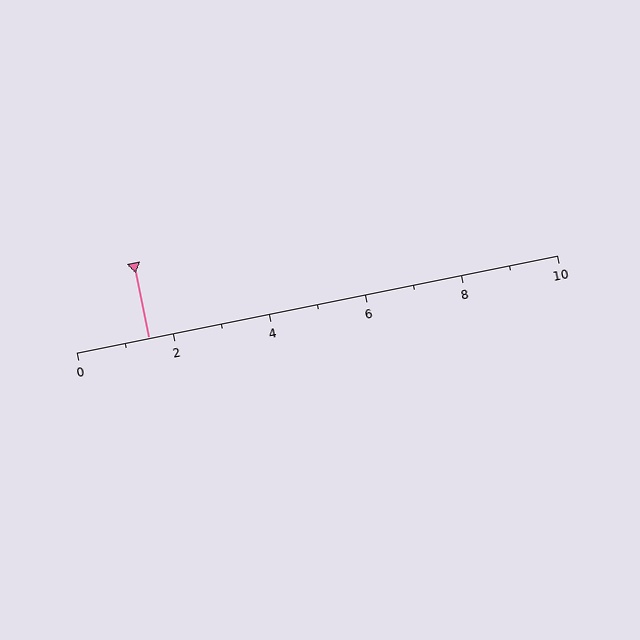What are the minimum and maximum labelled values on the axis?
The axis runs from 0 to 10.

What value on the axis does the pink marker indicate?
The marker indicates approximately 1.5.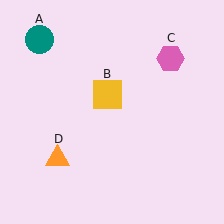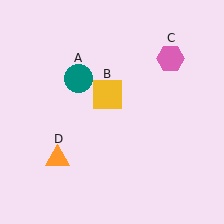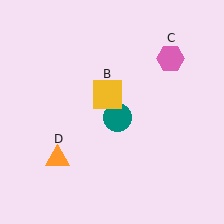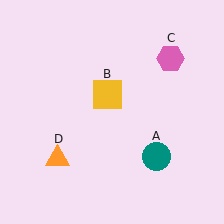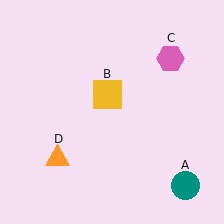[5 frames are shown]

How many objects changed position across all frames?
1 object changed position: teal circle (object A).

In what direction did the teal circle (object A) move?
The teal circle (object A) moved down and to the right.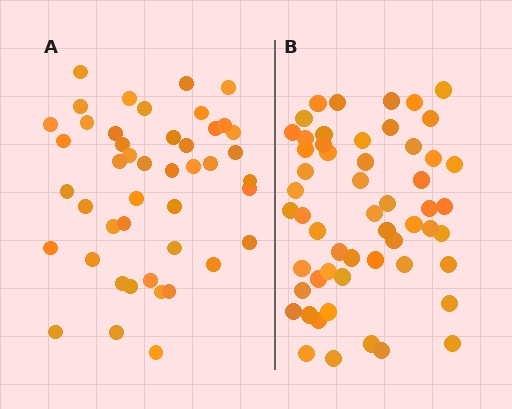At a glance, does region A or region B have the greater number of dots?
Region B (the right region) has more dots.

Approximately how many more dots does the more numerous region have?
Region B has roughly 10 or so more dots than region A.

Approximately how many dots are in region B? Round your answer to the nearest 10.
About 60 dots. (The exact count is 55, which rounds to 60.)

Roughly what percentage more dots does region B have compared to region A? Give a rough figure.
About 20% more.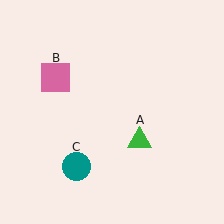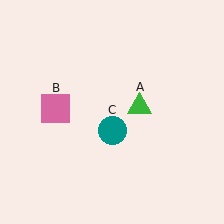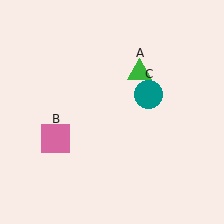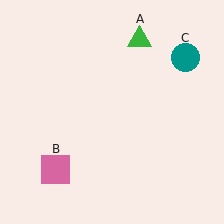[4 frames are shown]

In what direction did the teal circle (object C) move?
The teal circle (object C) moved up and to the right.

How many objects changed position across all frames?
3 objects changed position: green triangle (object A), pink square (object B), teal circle (object C).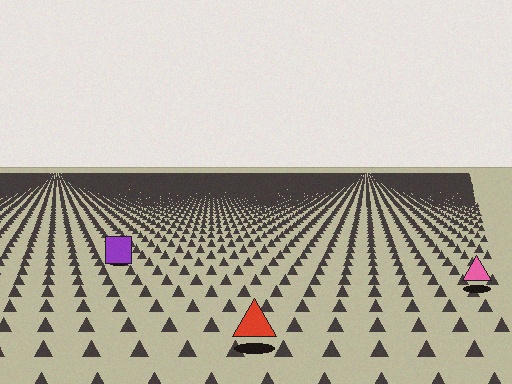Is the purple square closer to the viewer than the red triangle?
No. The red triangle is closer — you can tell from the texture gradient: the ground texture is coarser near it.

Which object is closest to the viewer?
The red triangle is closest. The texture marks near it are larger and more spread out.